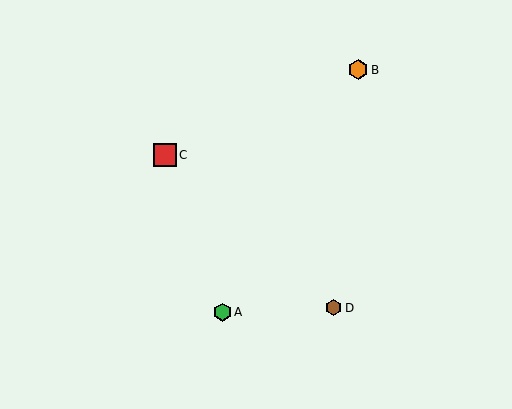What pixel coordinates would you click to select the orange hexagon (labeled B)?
Click at (358, 70) to select the orange hexagon B.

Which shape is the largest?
The red square (labeled C) is the largest.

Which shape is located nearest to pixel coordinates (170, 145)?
The red square (labeled C) at (165, 155) is nearest to that location.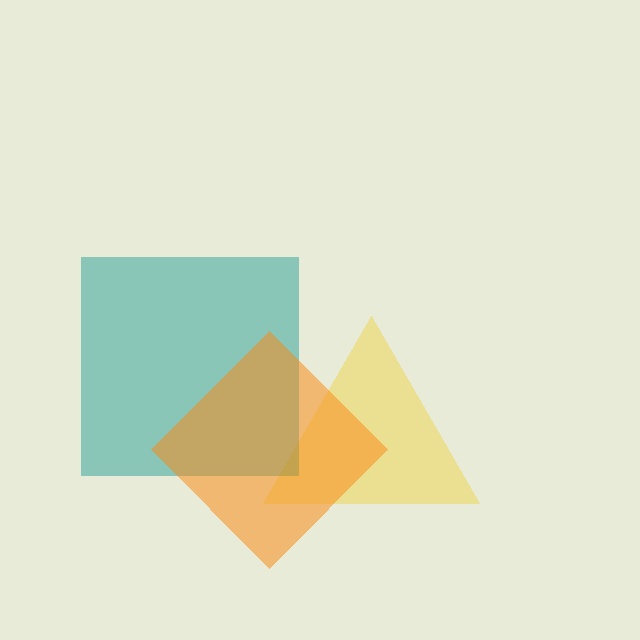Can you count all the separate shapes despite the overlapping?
Yes, there are 3 separate shapes.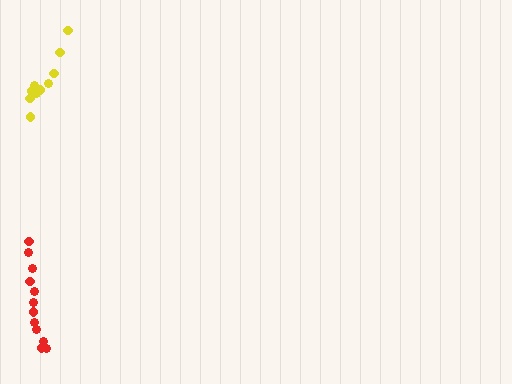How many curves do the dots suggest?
There are 2 distinct paths.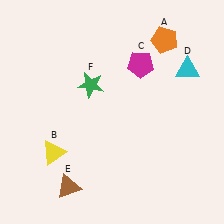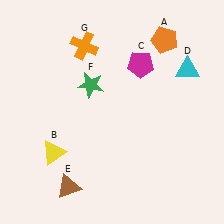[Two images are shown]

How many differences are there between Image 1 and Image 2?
There is 1 difference between the two images.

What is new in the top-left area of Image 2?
An orange cross (G) was added in the top-left area of Image 2.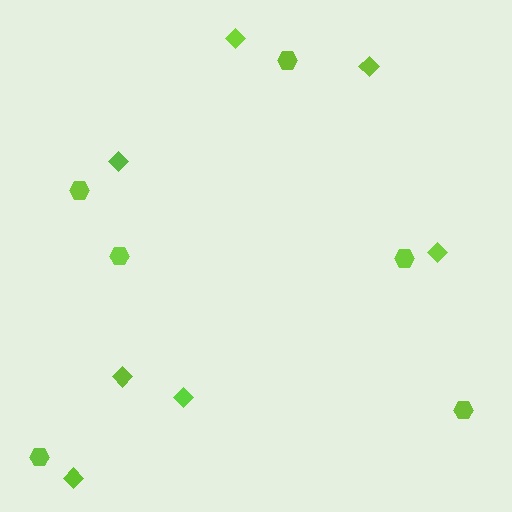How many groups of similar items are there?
There are 2 groups: one group of diamonds (7) and one group of hexagons (6).